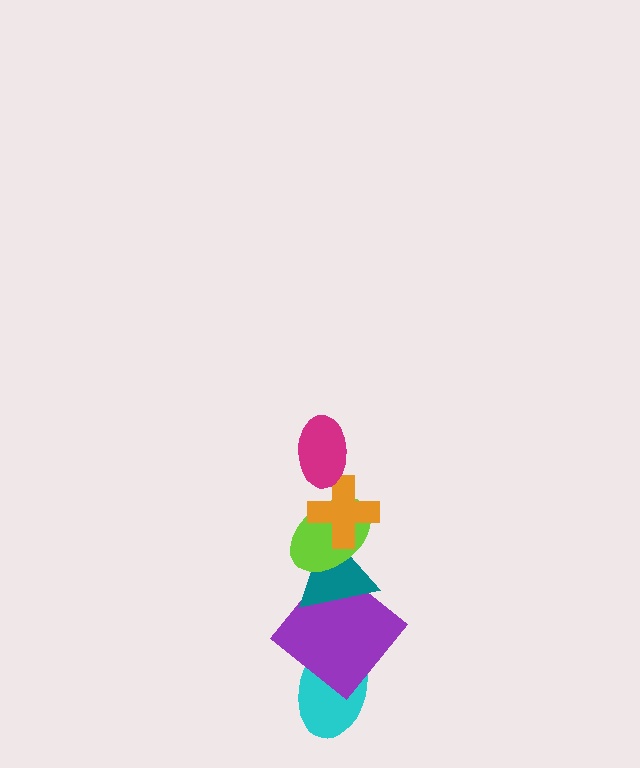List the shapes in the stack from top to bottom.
From top to bottom: the magenta ellipse, the orange cross, the lime ellipse, the teal triangle, the purple diamond, the cyan ellipse.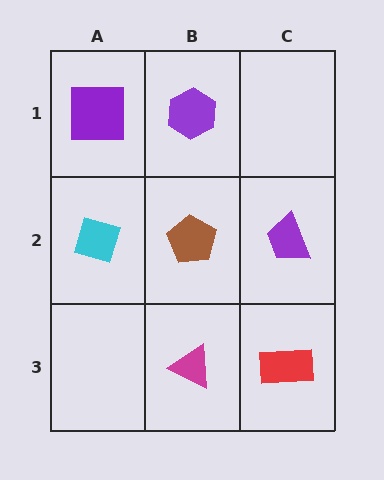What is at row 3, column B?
A magenta triangle.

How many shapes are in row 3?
2 shapes.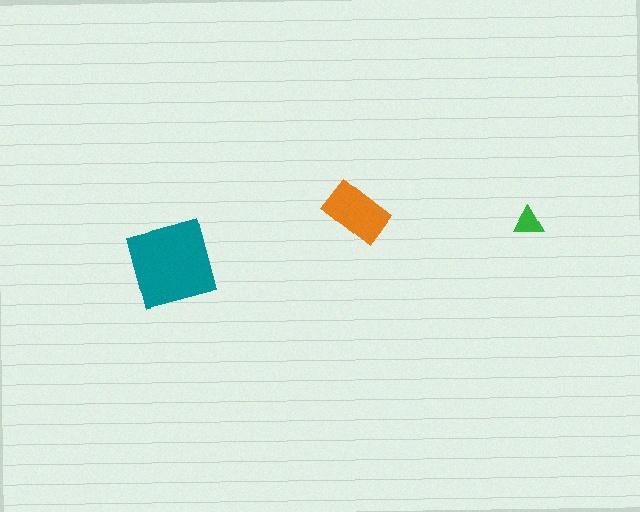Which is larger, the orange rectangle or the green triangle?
The orange rectangle.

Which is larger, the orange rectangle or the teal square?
The teal square.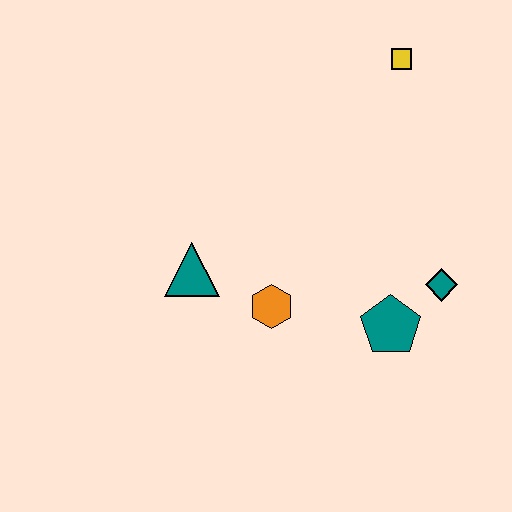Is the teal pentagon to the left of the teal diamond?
Yes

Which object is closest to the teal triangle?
The orange hexagon is closest to the teal triangle.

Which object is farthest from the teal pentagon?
The yellow square is farthest from the teal pentagon.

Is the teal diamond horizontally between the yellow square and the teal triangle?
No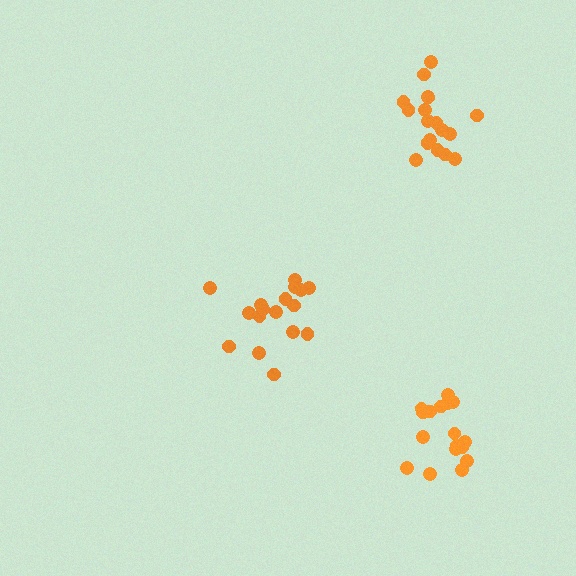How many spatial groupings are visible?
There are 3 spatial groupings.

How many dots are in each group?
Group 1: 18 dots, Group 2: 17 dots, Group 3: 17 dots (52 total).